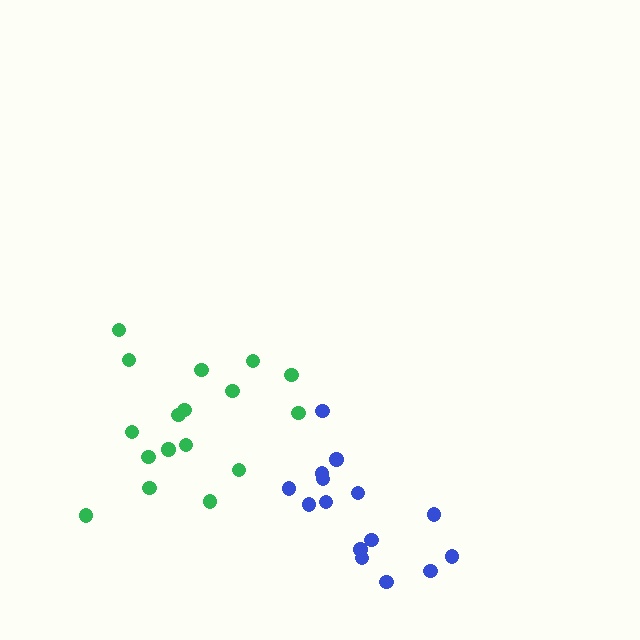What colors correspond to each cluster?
The clusters are colored: green, blue.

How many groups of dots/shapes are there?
There are 2 groups.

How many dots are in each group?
Group 1: 17 dots, Group 2: 15 dots (32 total).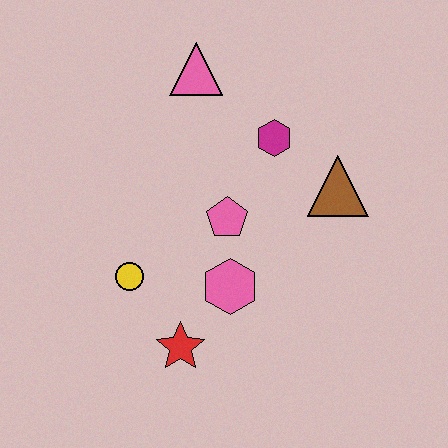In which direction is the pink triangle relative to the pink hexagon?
The pink triangle is above the pink hexagon.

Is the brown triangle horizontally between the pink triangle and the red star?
No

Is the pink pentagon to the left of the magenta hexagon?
Yes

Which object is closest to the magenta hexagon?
The brown triangle is closest to the magenta hexagon.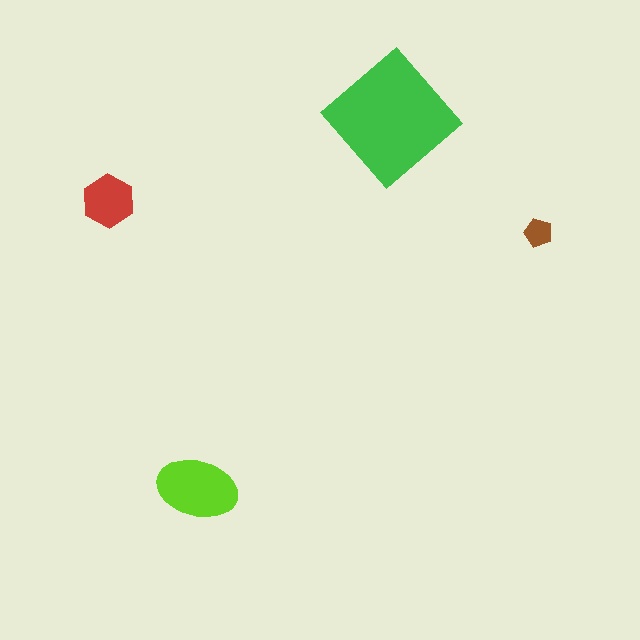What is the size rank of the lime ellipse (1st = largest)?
2nd.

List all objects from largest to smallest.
The green diamond, the lime ellipse, the red hexagon, the brown pentagon.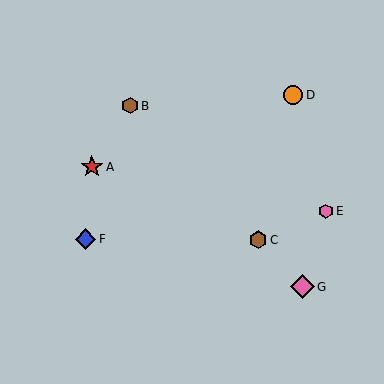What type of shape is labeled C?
Shape C is a brown hexagon.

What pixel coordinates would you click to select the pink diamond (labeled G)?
Click at (302, 287) to select the pink diamond G.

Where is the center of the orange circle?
The center of the orange circle is at (293, 95).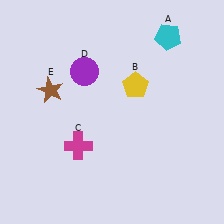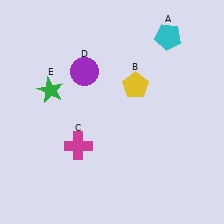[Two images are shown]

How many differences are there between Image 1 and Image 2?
There is 1 difference between the two images.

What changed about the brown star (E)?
In Image 1, E is brown. In Image 2, it changed to green.